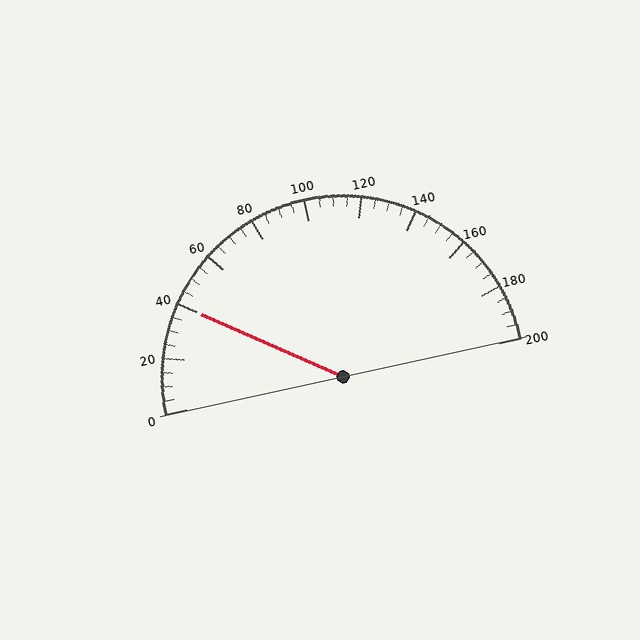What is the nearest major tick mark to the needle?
The nearest major tick mark is 40.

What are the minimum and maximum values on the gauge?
The gauge ranges from 0 to 200.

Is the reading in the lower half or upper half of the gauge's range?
The reading is in the lower half of the range (0 to 200).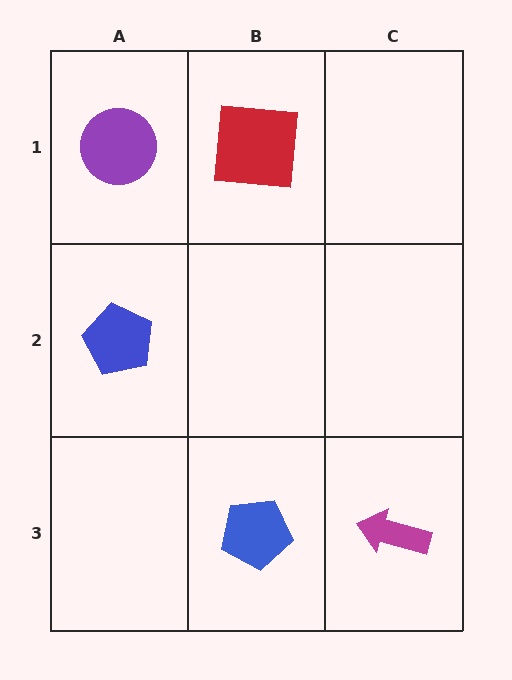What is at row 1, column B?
A red square.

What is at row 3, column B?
A blue pentagon.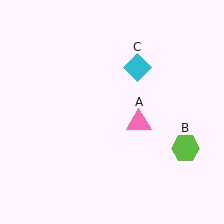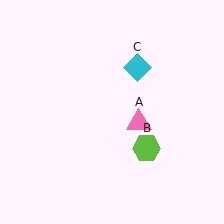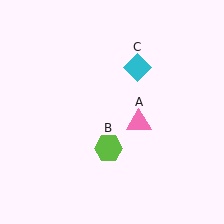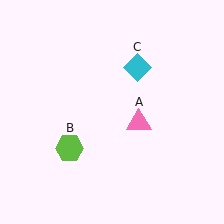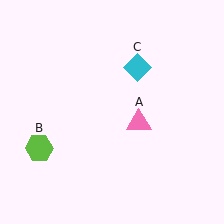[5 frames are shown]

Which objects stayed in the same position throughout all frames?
Pink triangle (object A) and cyan diamond (object C) remained stationary.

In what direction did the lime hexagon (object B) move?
The lime hexagon (object B) moved left.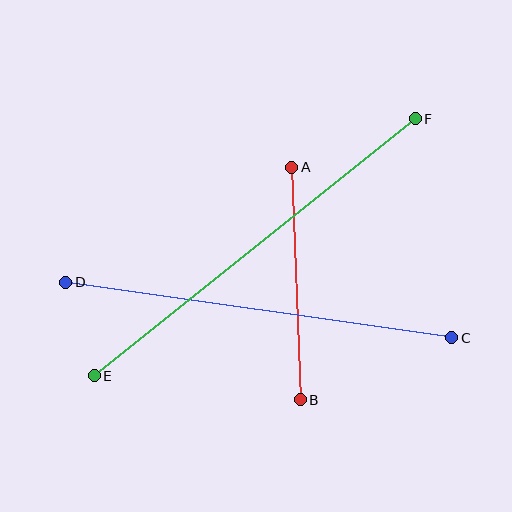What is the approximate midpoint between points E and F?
The midpoint is at approximately (255, 247) pixels.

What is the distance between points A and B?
The distance is approximately 233 pixels.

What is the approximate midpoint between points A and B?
The midpoint is at approximately (296, 283) pixels.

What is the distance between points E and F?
The distance is approximately 411 pixels.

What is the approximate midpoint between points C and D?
The midpoint is at approximately (259, 310) pixels.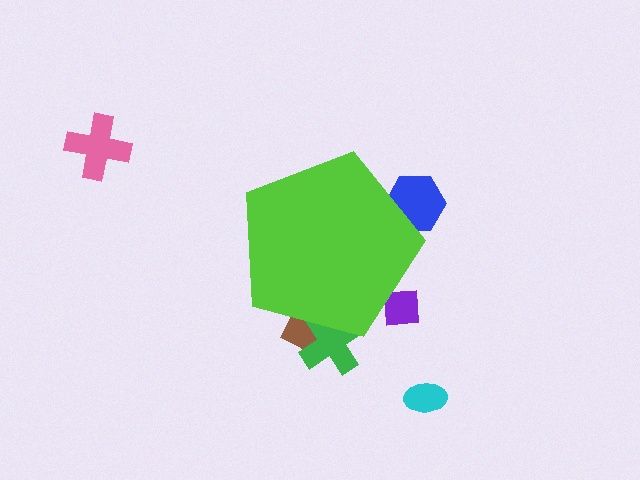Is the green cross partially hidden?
Yes, the green cross is partially hidden behind the lime pentagon.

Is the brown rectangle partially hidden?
Yes, the brown rectangle is partially hidden behind the lime pentagon.